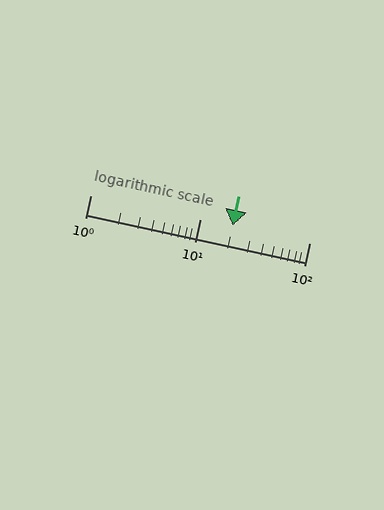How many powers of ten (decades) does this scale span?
The scale spans 2 decades, from 1 to 100.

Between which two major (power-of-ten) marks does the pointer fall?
The pointer is between 10 and 100.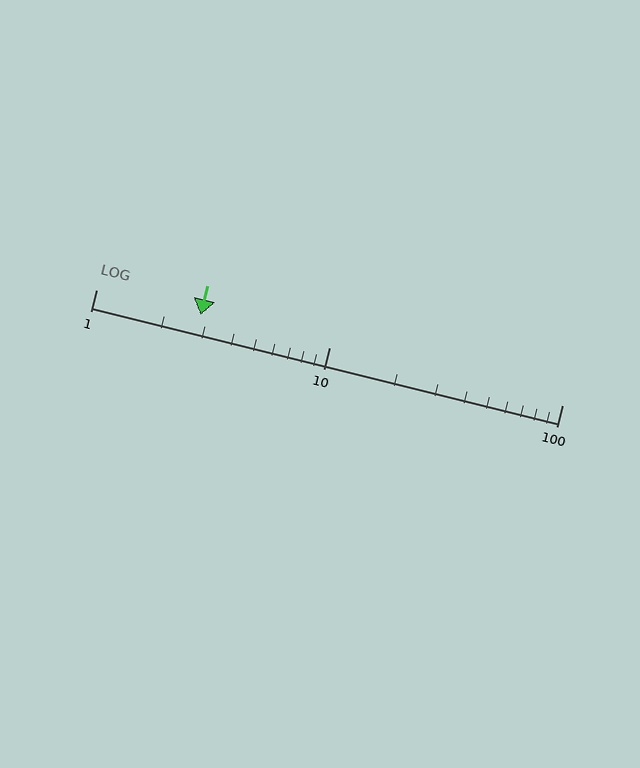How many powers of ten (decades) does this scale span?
The scale spans 2 decades, from 1 to 100.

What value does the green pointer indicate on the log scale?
The pointer indicates approximately 2.8.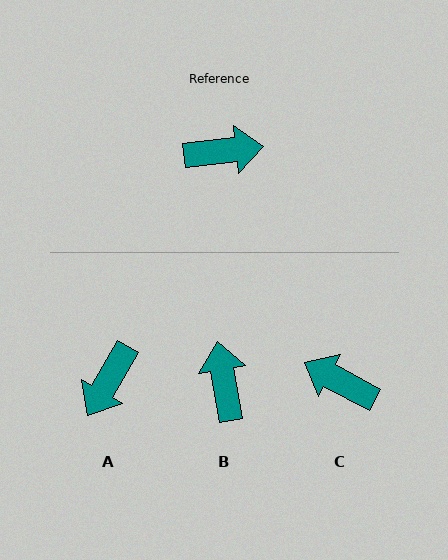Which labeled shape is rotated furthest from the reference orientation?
C, about 145 degrees away.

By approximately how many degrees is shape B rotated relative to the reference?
Approximately 93 degrees counter-clockwise.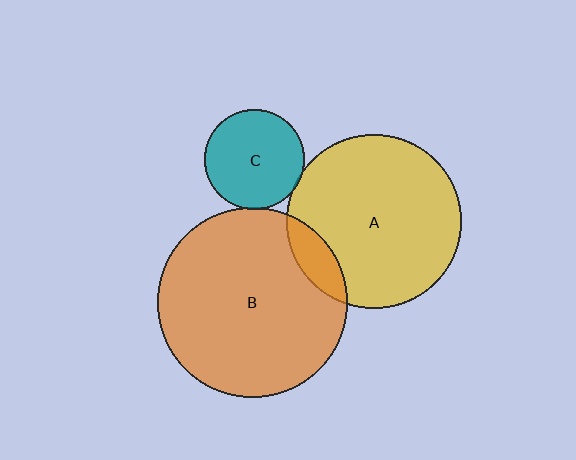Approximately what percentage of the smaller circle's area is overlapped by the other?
Approximately 5%.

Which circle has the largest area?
Circle B (orange).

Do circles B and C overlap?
Yes.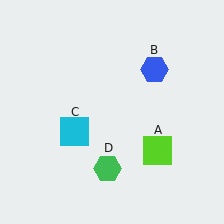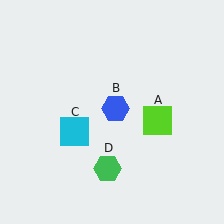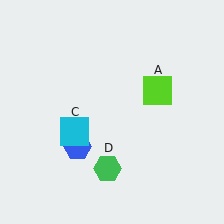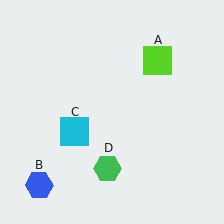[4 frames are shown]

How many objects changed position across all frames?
2 objects changed position: lime square (object A), blue hexagon (object B).